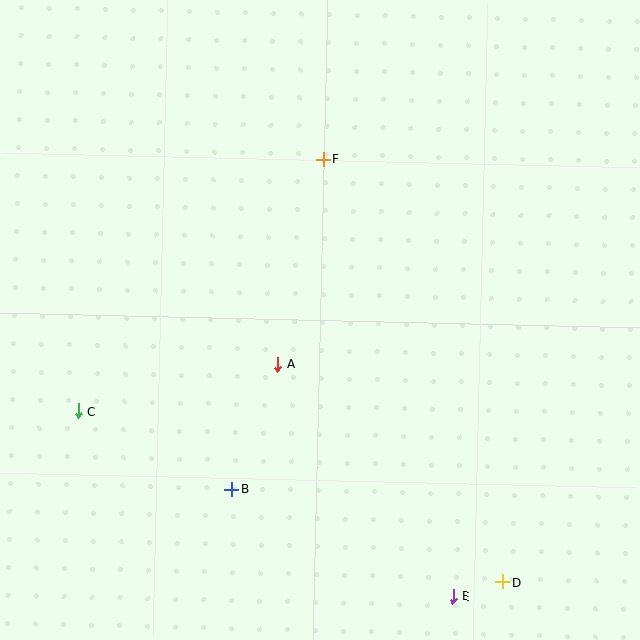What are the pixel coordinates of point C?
Point C is at (78, 411).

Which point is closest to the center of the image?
Point A at (278, 364) is closest to the center.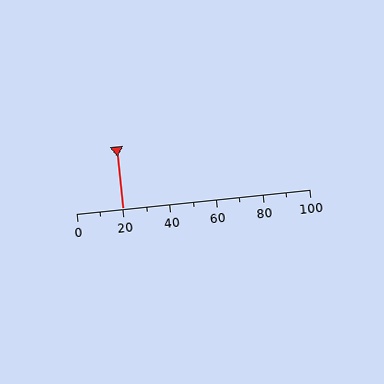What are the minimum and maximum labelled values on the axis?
The axis runs from 0 to 100.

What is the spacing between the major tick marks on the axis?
The major ticks are spaced 20 apart.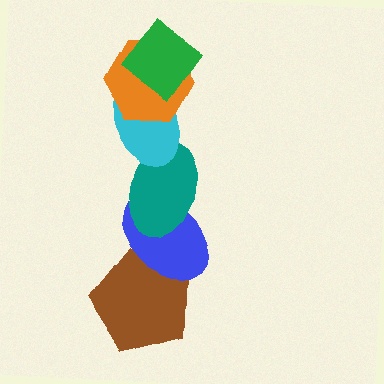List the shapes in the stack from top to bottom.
From top to bottom: the green diamond, the orange hexagon, the cyan ellipse, the teal ellipse, the blue ellipse, the brown pentagon.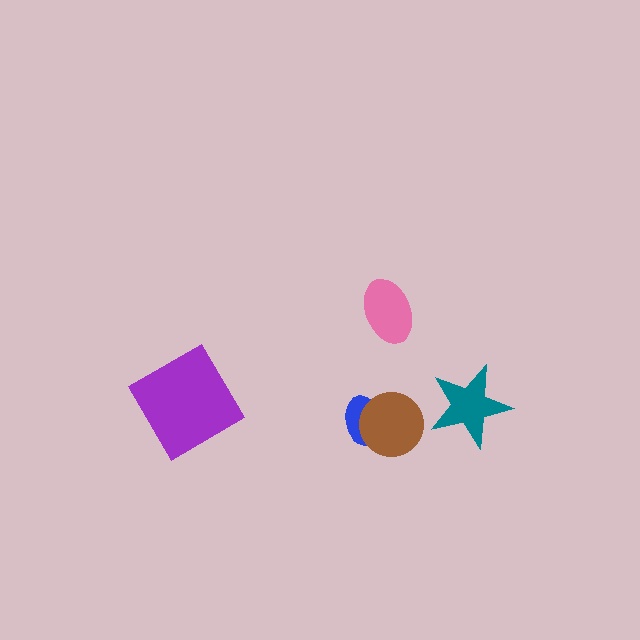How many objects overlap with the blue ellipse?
1 object overlaps with the blue ellipse.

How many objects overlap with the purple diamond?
0 objects overlap with the purple diamond.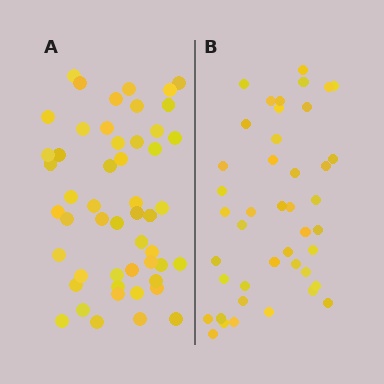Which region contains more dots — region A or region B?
Region A (the left region) has more dots.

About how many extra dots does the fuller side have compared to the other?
Region A has roughly 8 or so more dots than region B.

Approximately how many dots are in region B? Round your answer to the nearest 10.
About 40 dots. (The exact count is 43, which rounds to 40.)